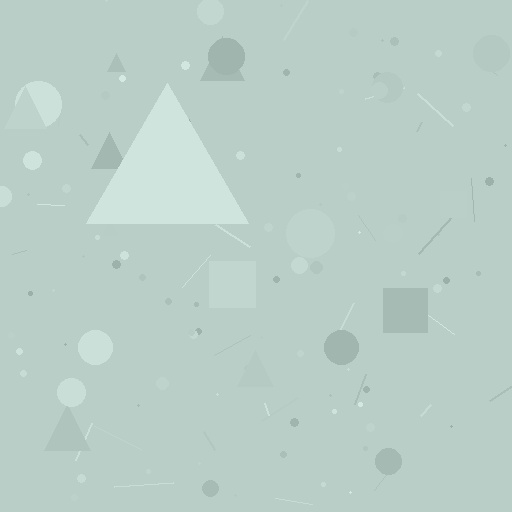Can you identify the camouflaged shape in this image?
The camouflaged shape is a triangle.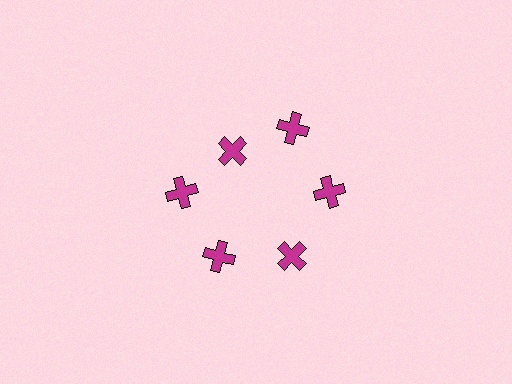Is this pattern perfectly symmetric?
No. The 6 magenta crosses are arranged in a ring, but one element near the 11 o'clock position is pulled inward toward the center, breaking the 6-fold rotational symmetry.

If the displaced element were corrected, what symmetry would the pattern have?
It would have 6-fold rotational symmetry — the pattern would map onto itself every 60 degrees.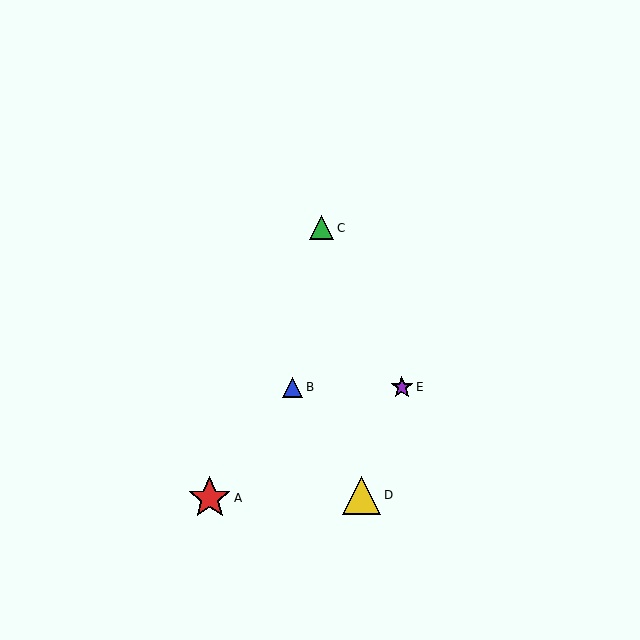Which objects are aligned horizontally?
Objects B, E are aligned horizontally.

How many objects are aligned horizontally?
2 objects (B, E) are aligned horizontally.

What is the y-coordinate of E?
Object E is at y≈387.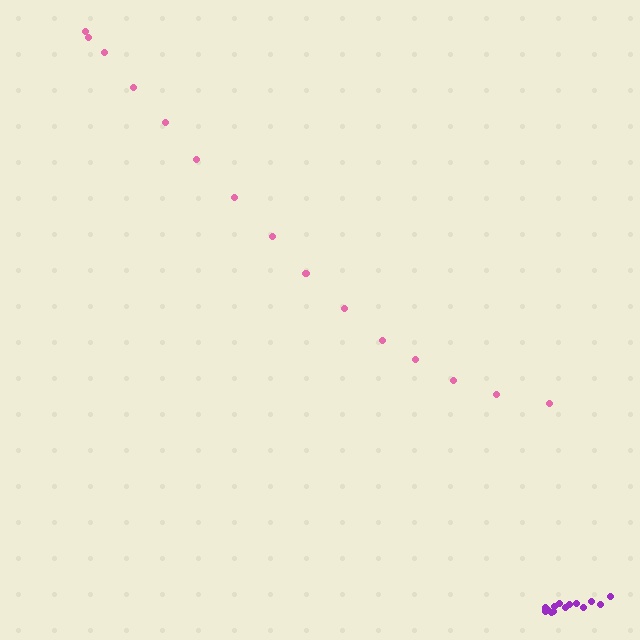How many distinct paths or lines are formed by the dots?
There are 2 distinct paths.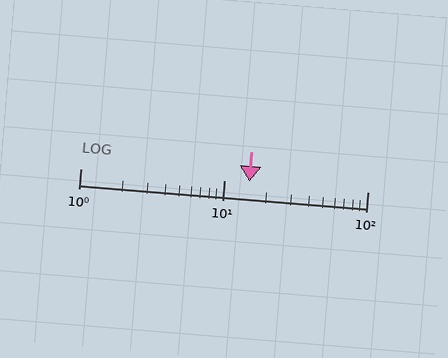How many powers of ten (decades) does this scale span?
The scale spans 2 decades, from 1 to 100.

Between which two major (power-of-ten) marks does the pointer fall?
The pointer is between 10 and 100.